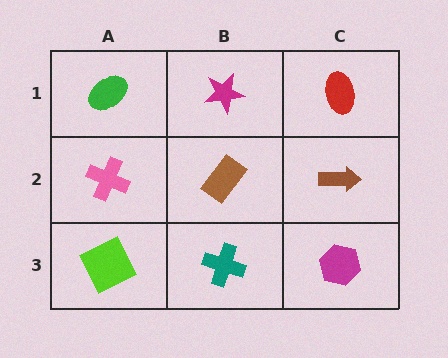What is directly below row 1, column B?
A brown rectangle.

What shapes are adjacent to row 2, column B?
A magenta star (row 1, column B), a teal cross (row 3, column B), a pink cross (row 2, column A), a brown arrow (row 2, column C).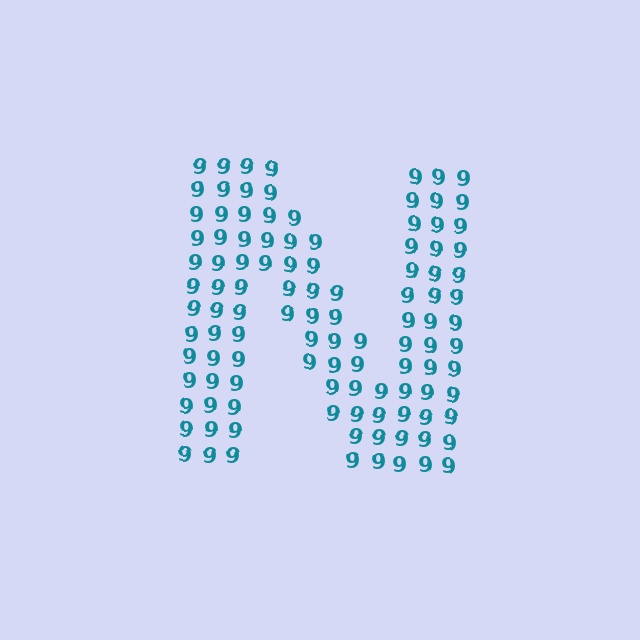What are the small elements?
The small elements are digit 9's.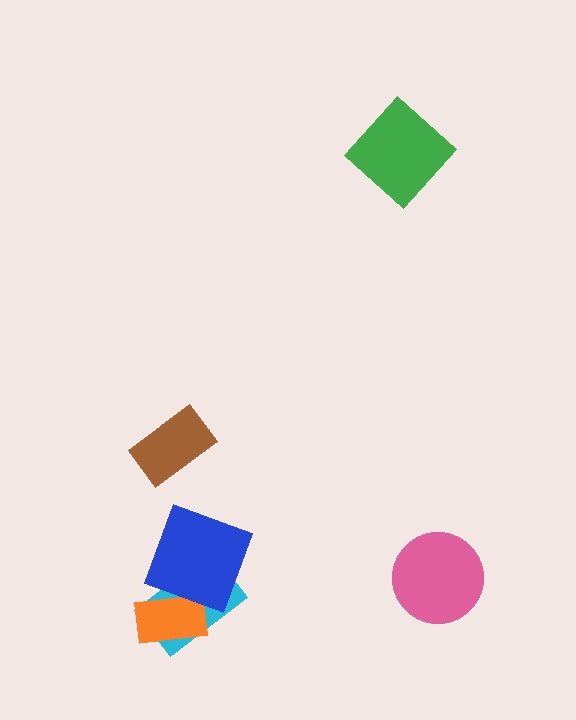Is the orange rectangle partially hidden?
Yes, it is partially covered by another shape.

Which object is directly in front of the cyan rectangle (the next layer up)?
The orange rectangle is directly in front of the cyan rectangle.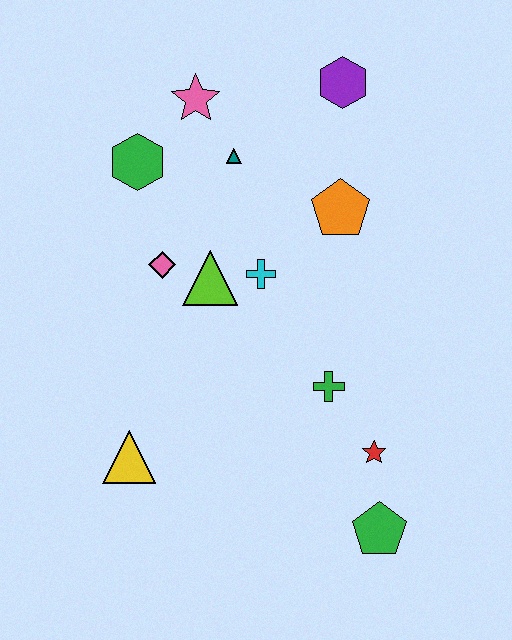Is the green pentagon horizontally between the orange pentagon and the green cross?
No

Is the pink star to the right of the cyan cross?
No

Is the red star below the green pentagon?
No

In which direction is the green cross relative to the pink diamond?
The green cross is to the right of the pink diamond.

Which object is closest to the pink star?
The teal triangle is closest to the pink star.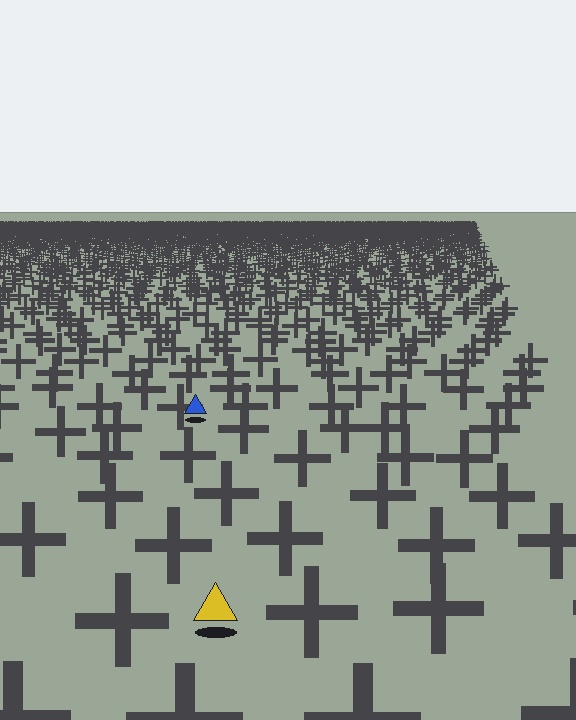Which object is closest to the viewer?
The yellow triangle is closest. The texture marks near it are larger and more spread out.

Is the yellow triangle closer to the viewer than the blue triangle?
Yes. The yellow triangle is closer — you can tell from the texture gradient: the ground texture is coarser near it.